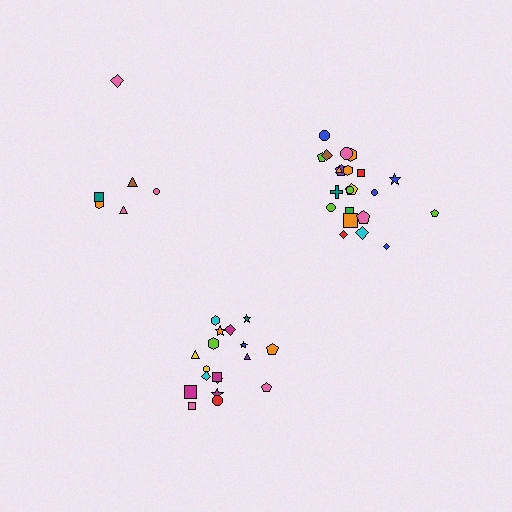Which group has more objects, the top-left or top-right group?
The top-right group.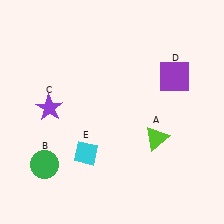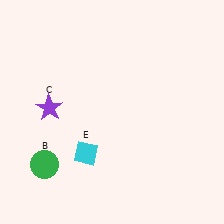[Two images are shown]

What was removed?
The purple square (D), the lime triangle (A) were removed in Image 2.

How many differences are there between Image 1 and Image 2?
There are 2 differences between the two images.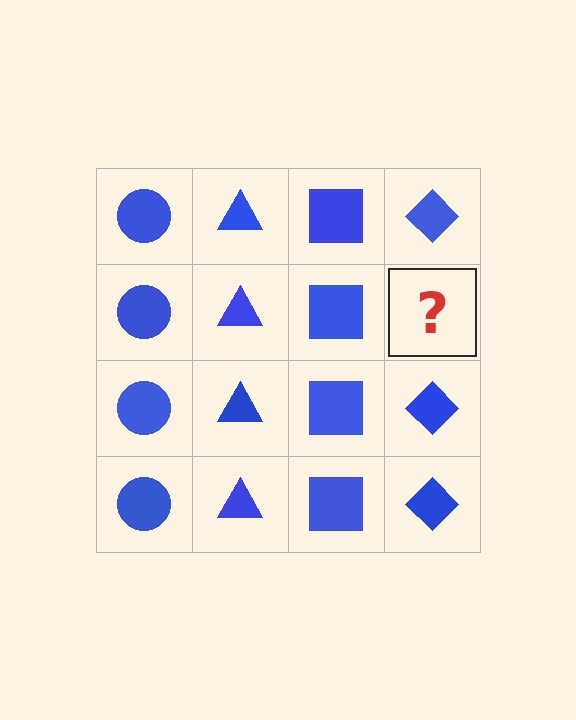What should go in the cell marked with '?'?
The missing cell should contain a blue diamond.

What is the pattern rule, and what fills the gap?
The rule is that each column has a consistent shape. The gap should be filled with a blue diamond.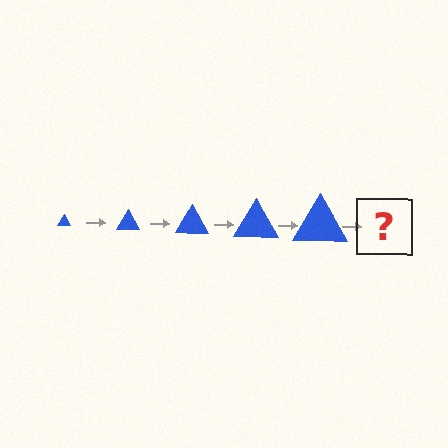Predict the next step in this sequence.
The next step is a blue triangle, larger than the previous one.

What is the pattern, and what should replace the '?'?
The pattern is that the triangle gets progressively larger each step. The '?' should be a blue triangle, larger than the previous one.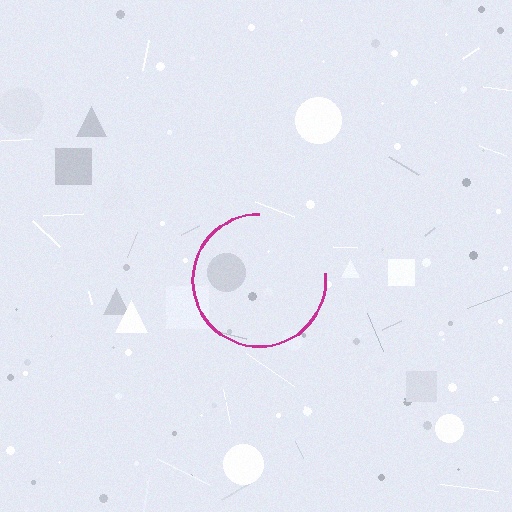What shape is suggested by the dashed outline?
The dashed outline suggests a circle.